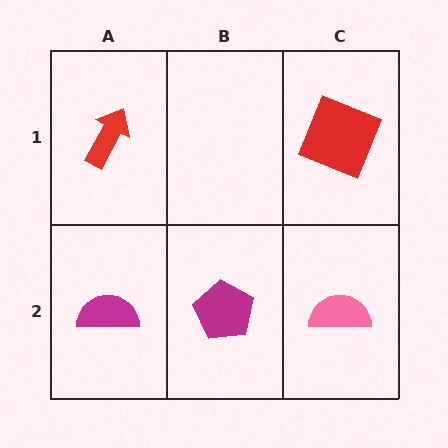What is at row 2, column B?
A magenta pentagon.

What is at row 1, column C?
A red square.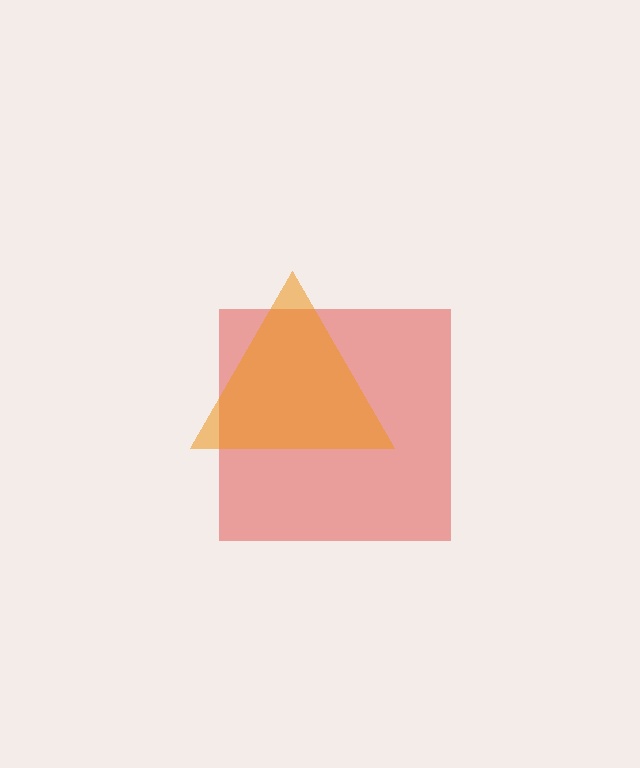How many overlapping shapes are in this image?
There are 2 overlapping shapes in the image.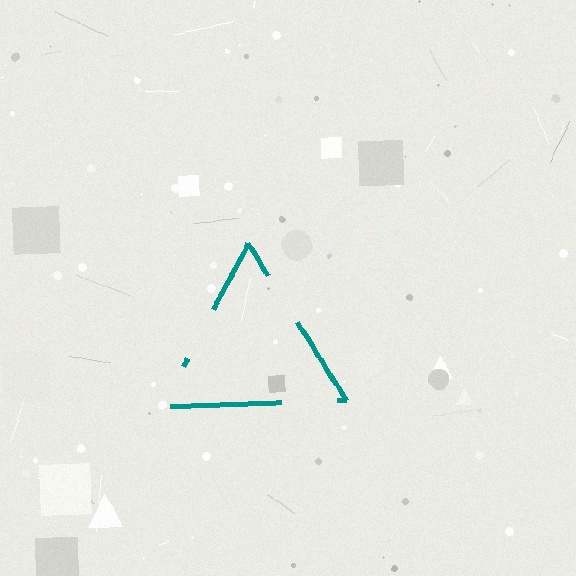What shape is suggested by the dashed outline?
The dashed outline suggests a triangle.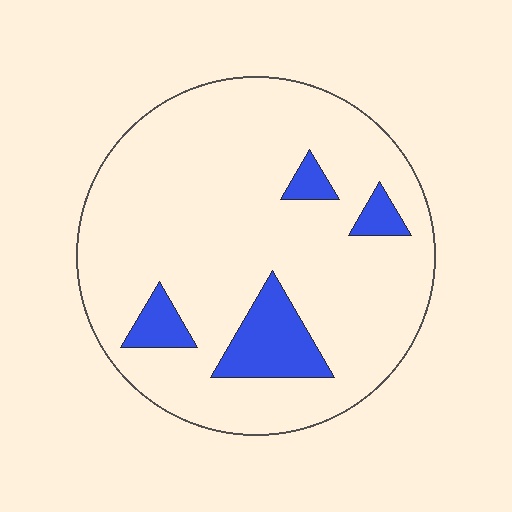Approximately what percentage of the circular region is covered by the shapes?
Approximately 15%.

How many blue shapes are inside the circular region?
4.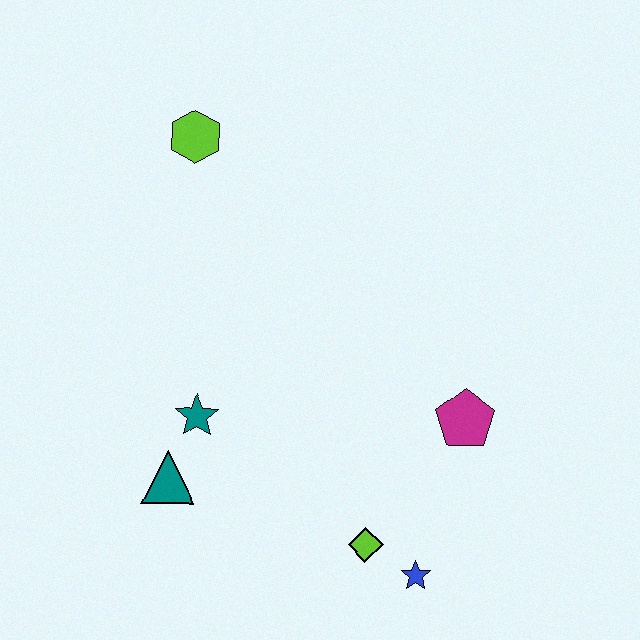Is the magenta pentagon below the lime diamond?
No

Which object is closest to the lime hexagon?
The teal star is closest to the lime hexagon.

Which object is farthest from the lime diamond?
The lime hexagon is farthest from the lime diamond.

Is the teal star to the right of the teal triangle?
Yes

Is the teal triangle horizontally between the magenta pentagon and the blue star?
No